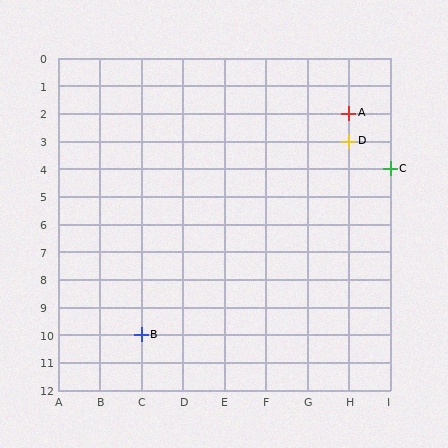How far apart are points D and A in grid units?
Points D and A are 1 row apart.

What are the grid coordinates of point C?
Point C is at grid coordinates (I, 4).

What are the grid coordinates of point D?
Point D is at grid coordinates (H, 3).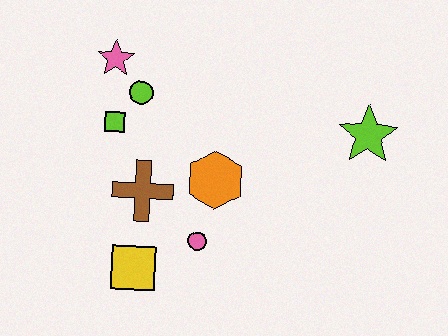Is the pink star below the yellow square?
No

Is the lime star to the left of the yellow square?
No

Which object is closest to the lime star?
The orange hexagon is closest to the lime star.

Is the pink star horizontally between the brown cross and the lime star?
No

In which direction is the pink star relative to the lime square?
The pink star is above the lime square.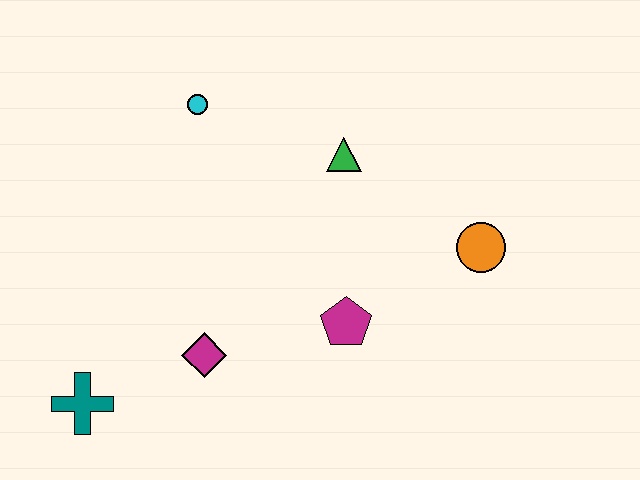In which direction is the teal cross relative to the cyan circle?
The teal cross is below the cyan circle.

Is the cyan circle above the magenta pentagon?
Yes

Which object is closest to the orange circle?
The magenta pentagon is closest to the orange circle.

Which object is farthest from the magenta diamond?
The orange circle is farthest from the magenta diamond.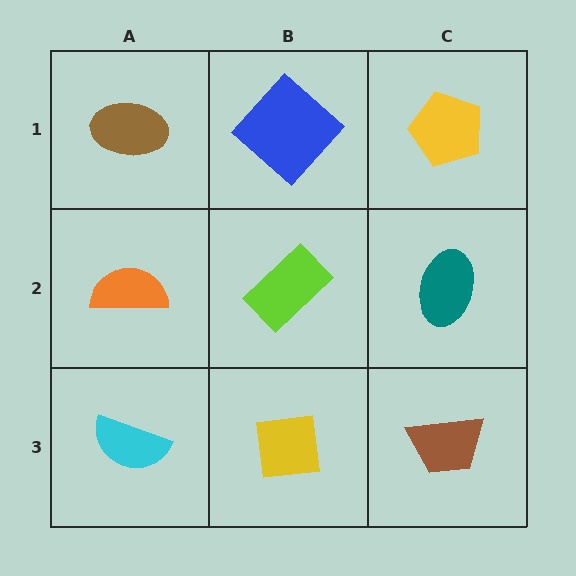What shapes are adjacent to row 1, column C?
A teal ellipse (row 2, column C), a blue diamond (row 1, column B).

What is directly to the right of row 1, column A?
A blue diamond.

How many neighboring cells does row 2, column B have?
4.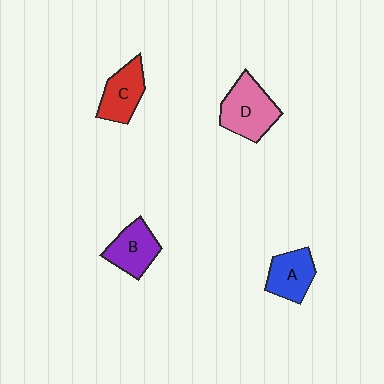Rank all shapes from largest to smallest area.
From largest to smallest: D (pink), B (purple), C (red), A (blue).